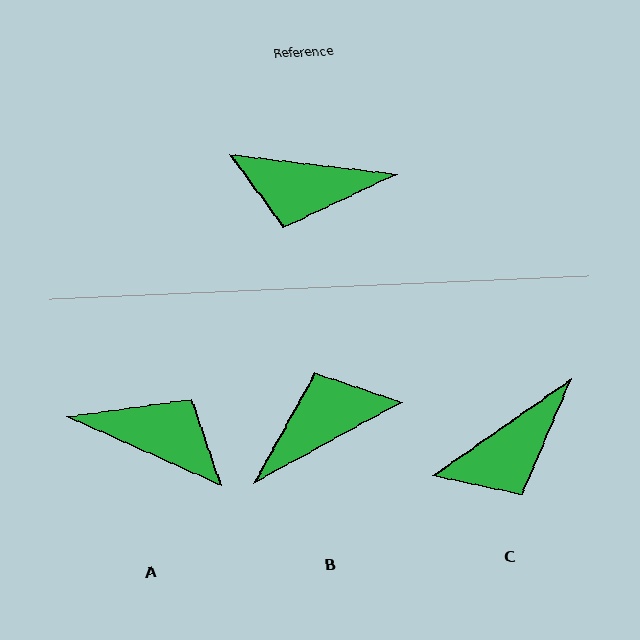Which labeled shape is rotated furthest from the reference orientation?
A, about 163 degrees away.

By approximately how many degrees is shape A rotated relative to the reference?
Approximately 163 degrees counter-clockwise.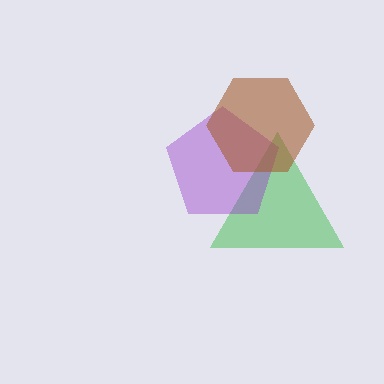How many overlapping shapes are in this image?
There are 3 overlapping shapes in the image.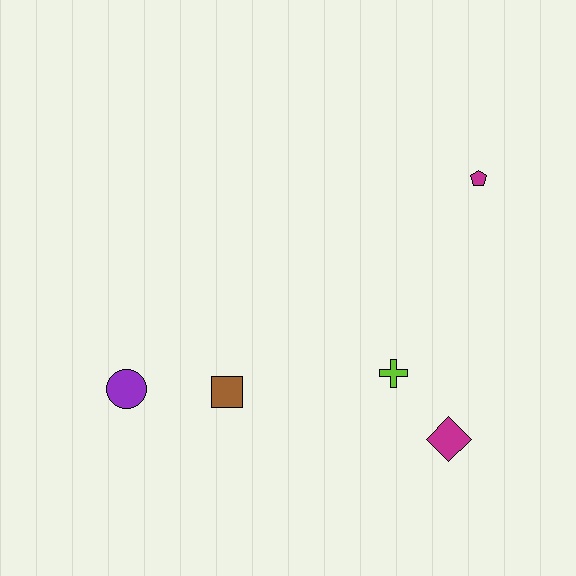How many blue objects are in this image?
There are no blue objects.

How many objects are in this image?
There are 5 objects.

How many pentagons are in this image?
There is 1 pentagon.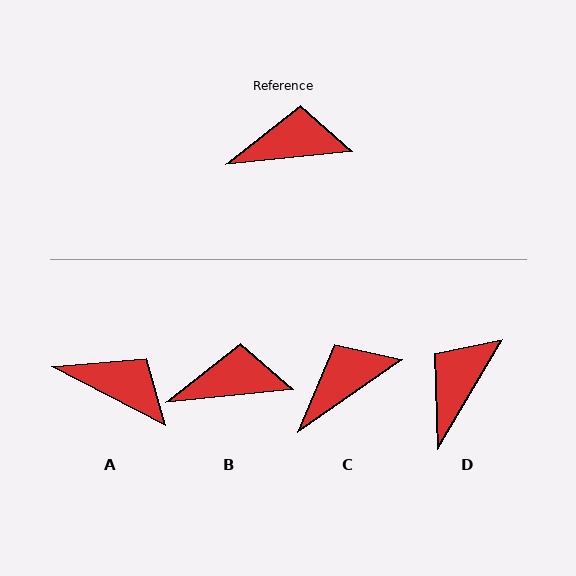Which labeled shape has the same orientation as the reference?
B.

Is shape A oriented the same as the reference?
No, it is off by about 33 degrees.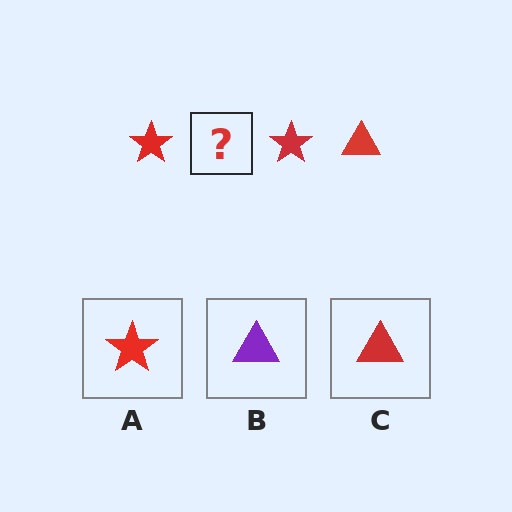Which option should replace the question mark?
Option C.